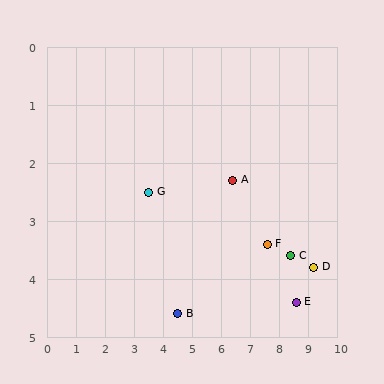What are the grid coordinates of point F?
Point F is at approximately (7.6, 3.4).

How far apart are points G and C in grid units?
Points G and C are about 5.0 grid units apart.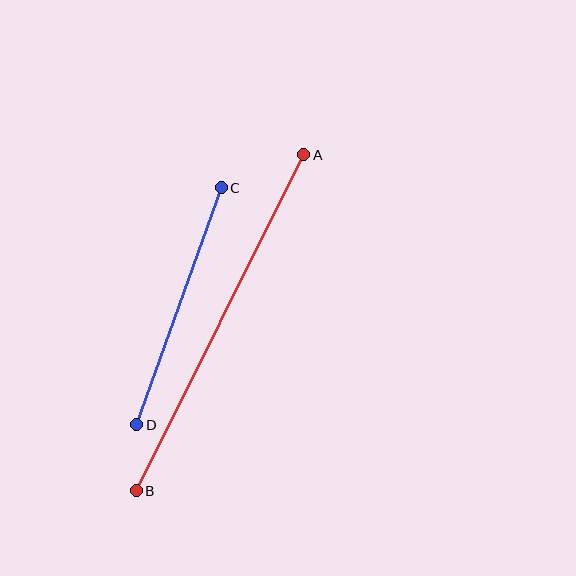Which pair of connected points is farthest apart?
Points A and B are farthest apart.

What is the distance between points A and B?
The distance is approximately 375 pixels.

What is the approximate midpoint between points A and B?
The midpoint is at approximately (220, 323) pixels.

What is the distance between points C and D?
The distance is approximately 252 pixels.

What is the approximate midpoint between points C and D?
The midpoint is at approximately (179, 306) pixels.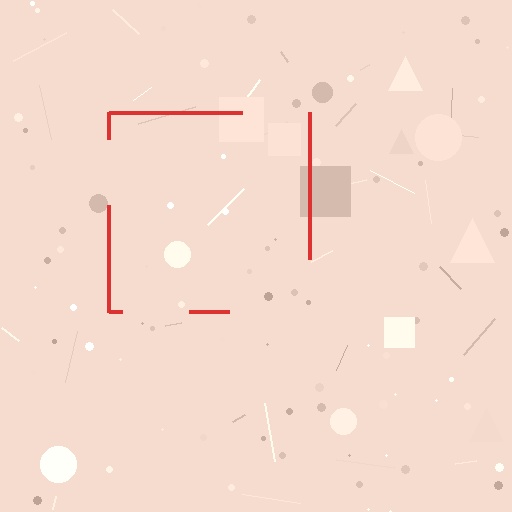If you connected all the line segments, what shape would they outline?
They would outline a square.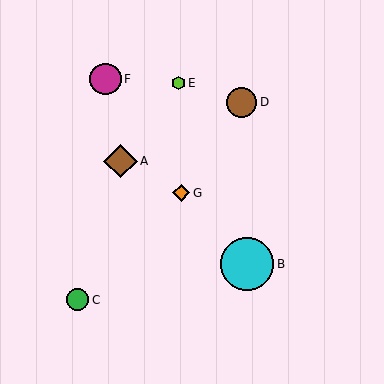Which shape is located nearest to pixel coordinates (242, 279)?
The cyan circle (labeled B) at (247, 264) is nearest to that location.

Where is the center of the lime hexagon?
The center of the lime hexagon is at (179, 83).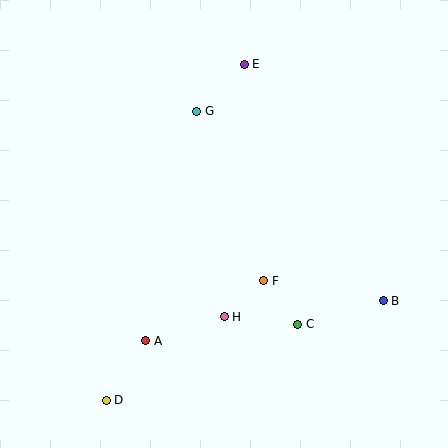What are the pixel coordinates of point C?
Point C is at (298, 324).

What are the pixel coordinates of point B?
Point B is at (383, 301).